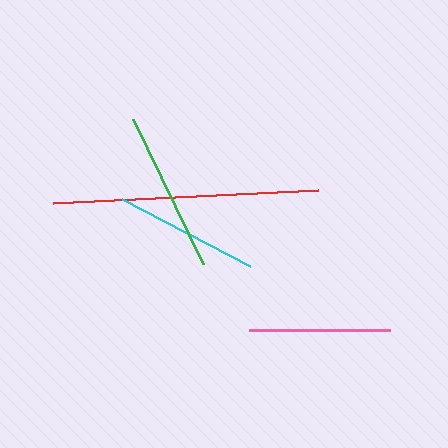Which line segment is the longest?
The red line is the longest at approximately 265 pixels.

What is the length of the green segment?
The green segment is approximately 161 pixels long.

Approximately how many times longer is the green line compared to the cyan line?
The green line is approximately 1.1 times the length of the cyan line.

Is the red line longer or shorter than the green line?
The red line is longer than the green line.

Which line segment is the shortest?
The pink line is the shortest at approximately 141 pixels.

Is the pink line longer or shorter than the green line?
The green line is longer than the pink line.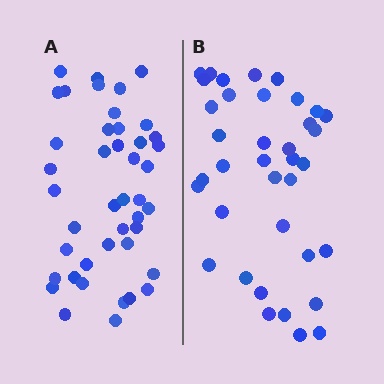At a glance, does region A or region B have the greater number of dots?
Region A (the left region) has more dots.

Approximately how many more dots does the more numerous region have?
Region A has about 6 more dots than region B.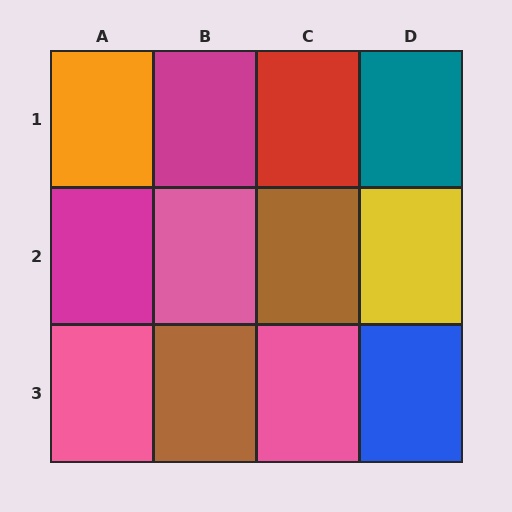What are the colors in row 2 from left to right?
Magenta, pink, brown, yellow.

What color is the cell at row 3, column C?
Pink.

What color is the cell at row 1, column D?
Teal.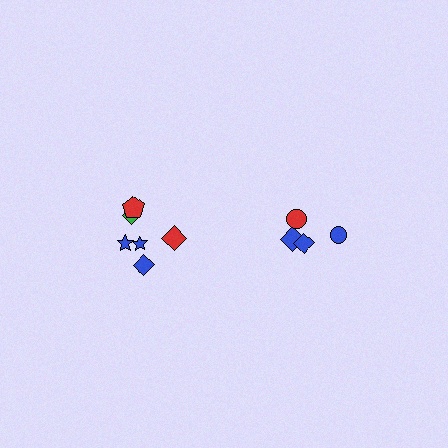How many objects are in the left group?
There are 6 objects.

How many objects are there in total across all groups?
There are 10 objects.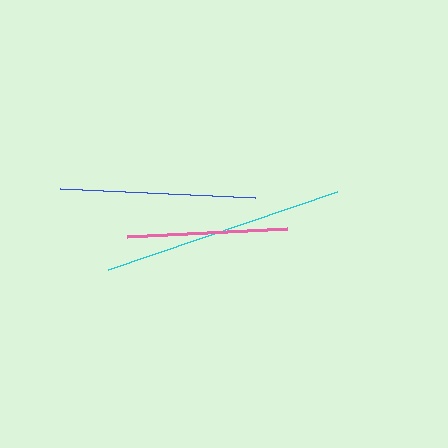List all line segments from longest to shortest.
From longest to shortest: cyan, blue, pink.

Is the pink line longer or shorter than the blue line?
The blue line is longer than the pink line.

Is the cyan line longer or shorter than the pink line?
The cyan line is longer than the pink line.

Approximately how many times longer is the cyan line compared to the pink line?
The cyan line is approximately 1.5 times the length of the pink line.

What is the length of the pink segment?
The pink segment is approximately 161 pixels long.